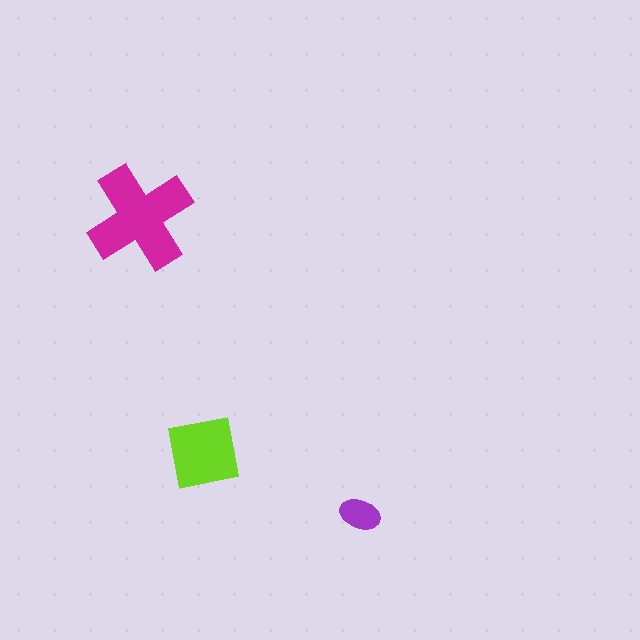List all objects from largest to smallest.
The magenta cross, the lime square, the purple ellipse.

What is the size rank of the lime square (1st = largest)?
2nd.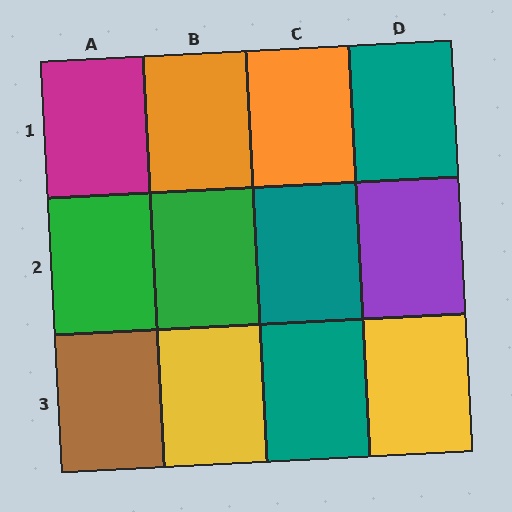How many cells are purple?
1 cell is purple.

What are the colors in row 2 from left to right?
Green, green, teal, purple.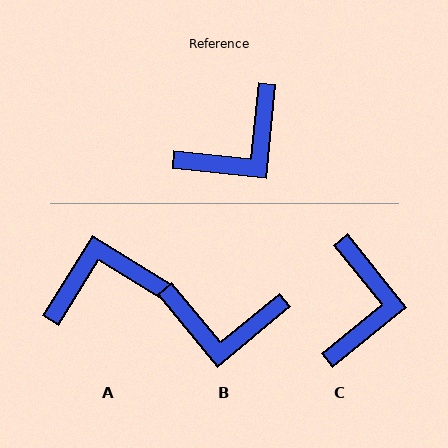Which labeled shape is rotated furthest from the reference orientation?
A, about 154 degrees away.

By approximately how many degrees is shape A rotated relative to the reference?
Approximately 154 degrees counter-clockwise.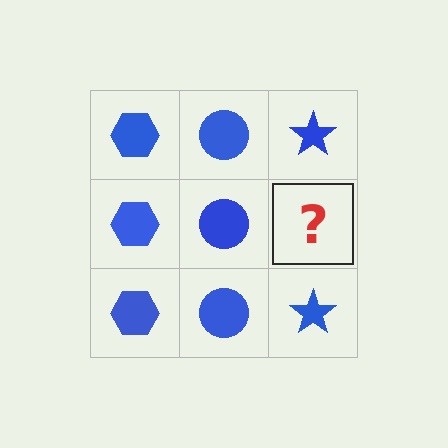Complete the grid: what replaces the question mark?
The question mark should be replaced with a blue star.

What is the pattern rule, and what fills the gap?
The rule is that each column has a consistent shape. The gap should be filled with a blue star.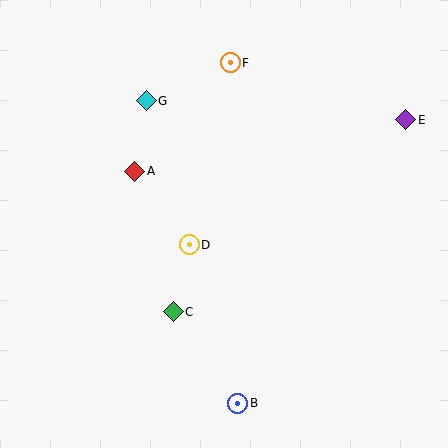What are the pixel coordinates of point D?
Point D is at (189, 245).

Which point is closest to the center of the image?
Point D at (189, 245) is closest to the center.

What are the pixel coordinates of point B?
Point B is at (238, 403).